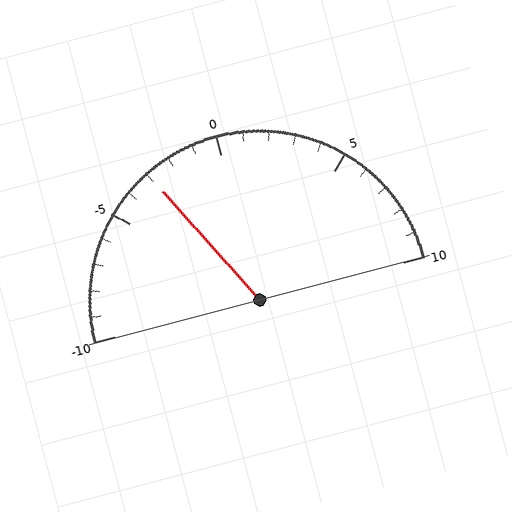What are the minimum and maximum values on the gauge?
The gauge ranges from -10 to 10.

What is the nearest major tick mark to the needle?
The nearest major tick mark is -5.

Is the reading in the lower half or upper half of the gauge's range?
The reading is in the lower half of the range (-10 to 10).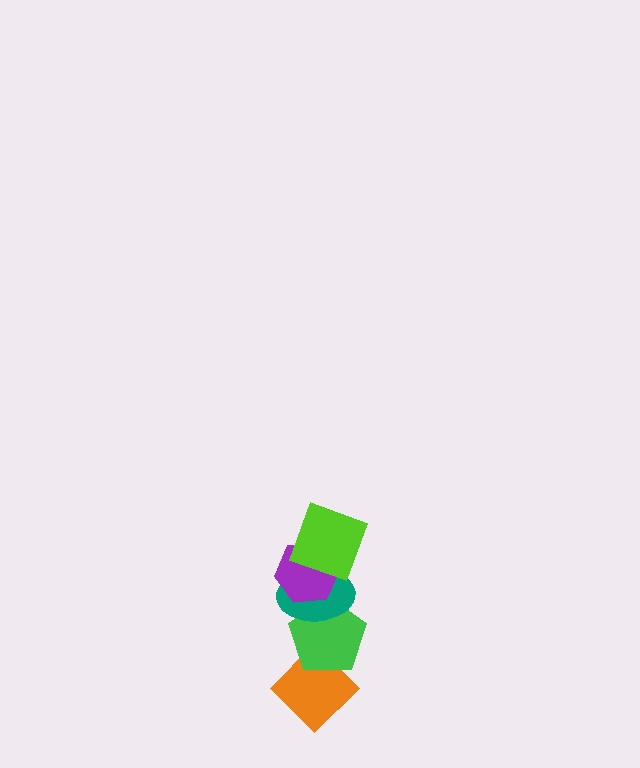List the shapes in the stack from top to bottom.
From top to bottom: the lime square, the purple hexagon, the teal ellipse, the green pentagon, the orange diamond.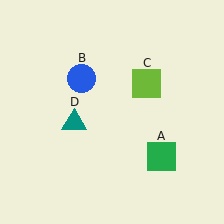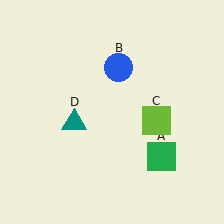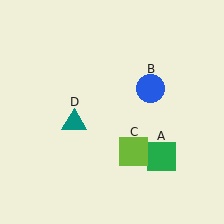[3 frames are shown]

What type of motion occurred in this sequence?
The blue circle (object B), lime square (object C) rotated clockwise around the center of the scene.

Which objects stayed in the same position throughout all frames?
Green square (object A) and teal triangle (object D) remained stationary.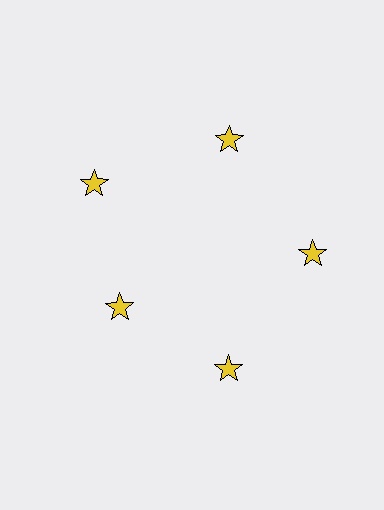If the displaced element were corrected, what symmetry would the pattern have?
It would have 5-fold rotational symmetry — the pattern would map onto itself every 72 degrees.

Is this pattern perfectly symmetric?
No. The 5 yellow stars are arranged in a ring, but one element near the 8 o'clock position is pulled inward toward the center, breaking the 5-fold rotational symmetry.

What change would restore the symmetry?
The symmetry would be restored by moving it outward, back onto the ring so that all 5 stars sit at equal angles and equal distance from the center.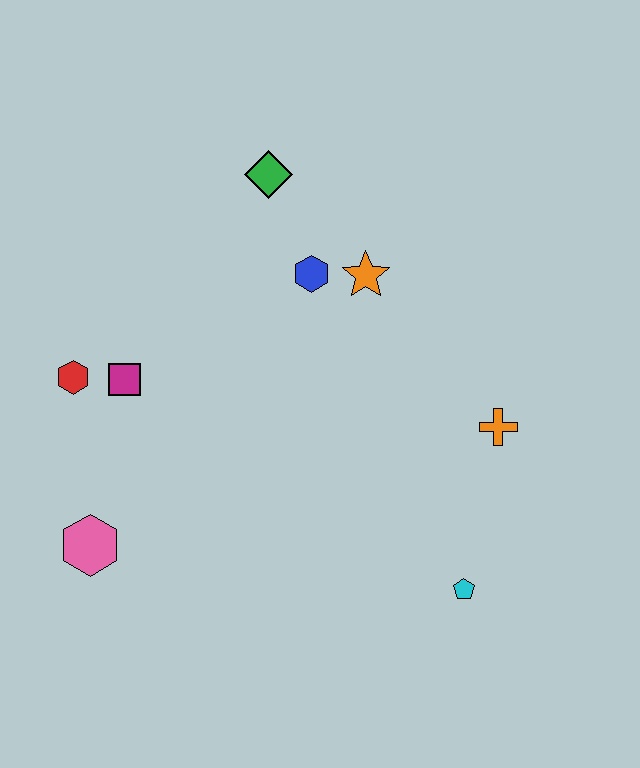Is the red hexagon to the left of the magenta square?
Yes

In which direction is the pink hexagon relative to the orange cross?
The pink hexagon is to the left of the orange cross.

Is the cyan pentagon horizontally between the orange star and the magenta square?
No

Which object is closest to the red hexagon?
The magenta square is closest to the red hexagon.